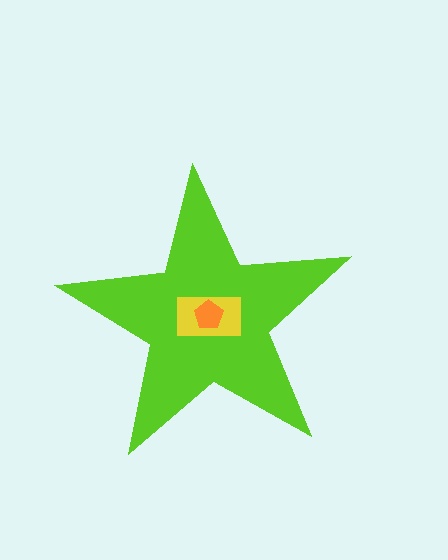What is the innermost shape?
The orange pentagon.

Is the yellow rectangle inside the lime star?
Yes.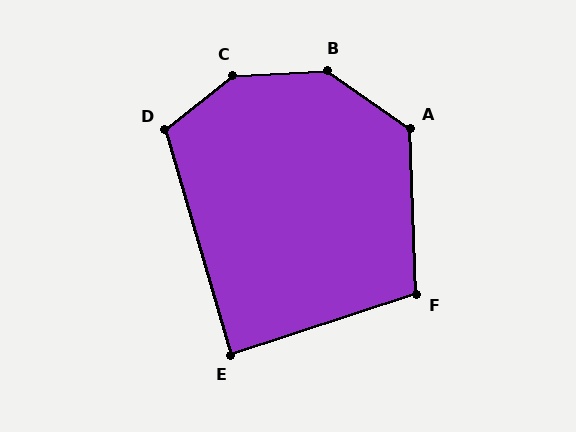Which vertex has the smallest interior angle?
E, at approximately 88 degrees.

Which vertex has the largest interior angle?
C, at approximately 145 degrees.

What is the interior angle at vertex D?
Approximately 112 degrees (obtuse).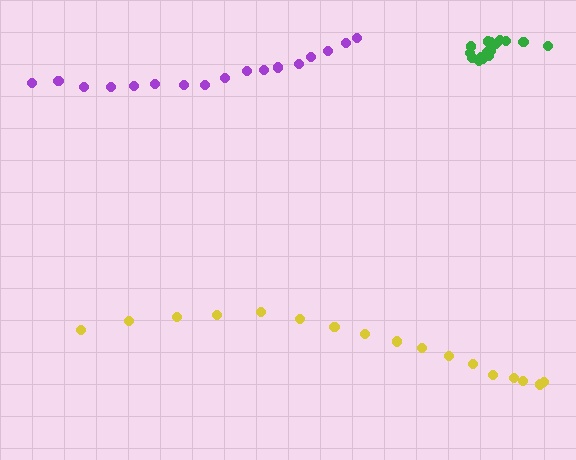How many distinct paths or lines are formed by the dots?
There are 3 distinct paths.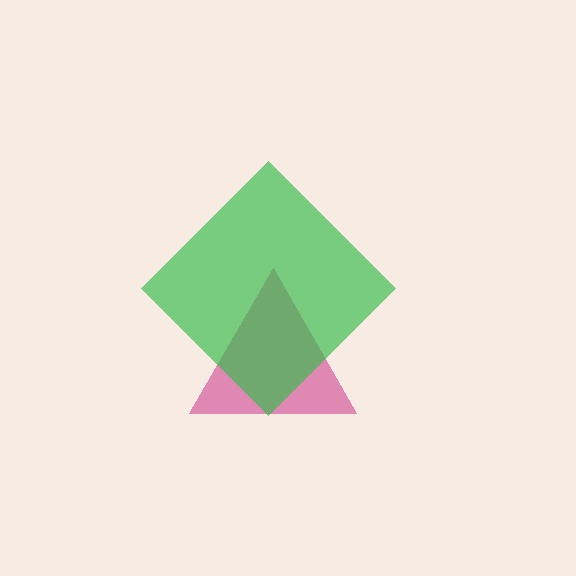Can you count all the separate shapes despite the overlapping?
Yes, there are 2 separate shapes.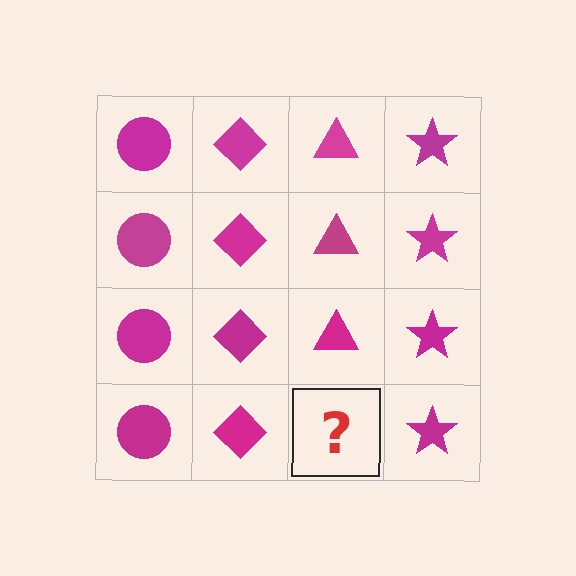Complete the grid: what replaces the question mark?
The question mark should be replaced with a magenta triangle.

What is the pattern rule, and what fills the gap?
The rule is that each column has a consistent shape. The gap should be filled with a magenta triangle.